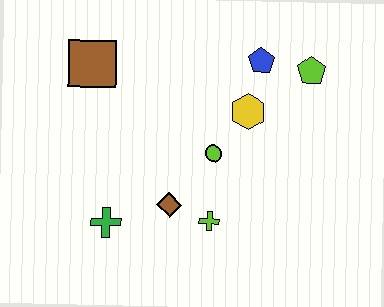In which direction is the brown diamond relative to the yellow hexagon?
The brown diamond is below the yellow hexagon.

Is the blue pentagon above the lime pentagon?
Yes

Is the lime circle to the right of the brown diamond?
Yes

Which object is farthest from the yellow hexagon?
The green cross is farthest from the yellow hexagon.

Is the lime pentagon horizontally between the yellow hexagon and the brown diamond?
No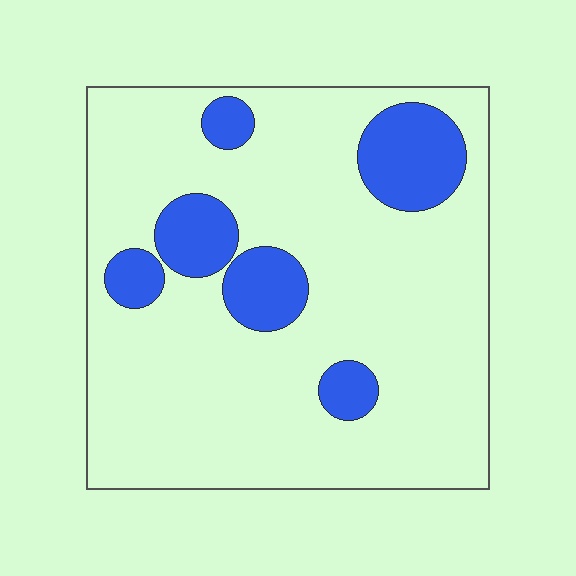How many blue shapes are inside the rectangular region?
6.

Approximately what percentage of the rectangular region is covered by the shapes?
Approximately 20%.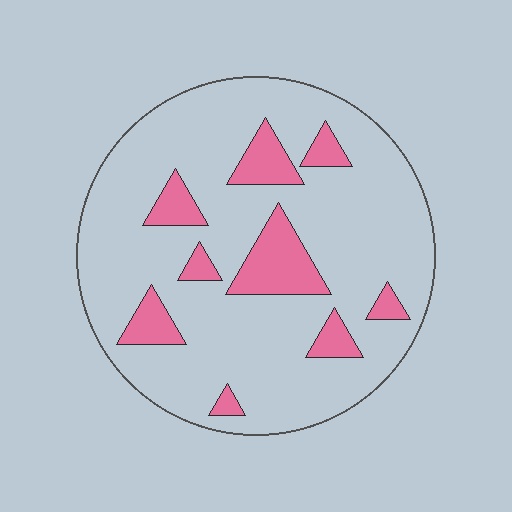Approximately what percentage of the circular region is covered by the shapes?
Approximately 15%.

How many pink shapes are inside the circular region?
9.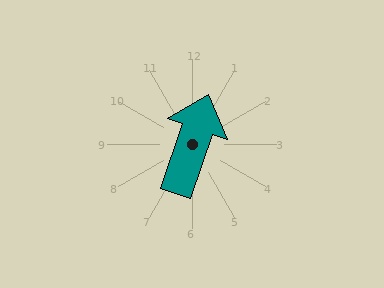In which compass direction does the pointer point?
North.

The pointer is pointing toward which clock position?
Roughly 1 o'clock.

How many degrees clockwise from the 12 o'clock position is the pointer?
Approximately 19 degrees.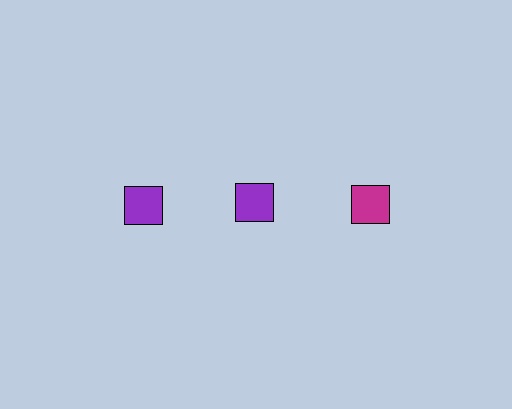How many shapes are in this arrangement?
There are 3 shapes arranged in a grid pattern.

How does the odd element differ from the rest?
It has a different color: magenta instead of purple.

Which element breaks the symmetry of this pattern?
The magenta square in the top row, center column breaks the symmetry. All other shapes are purple squares.